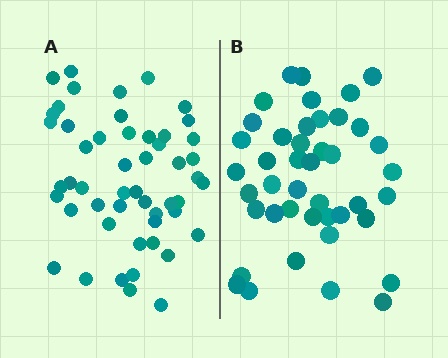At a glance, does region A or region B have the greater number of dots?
Region A (the left region) has more dots.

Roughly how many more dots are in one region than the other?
Region A has roughly 8 or so more dots than region B.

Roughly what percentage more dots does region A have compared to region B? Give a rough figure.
About 20% more.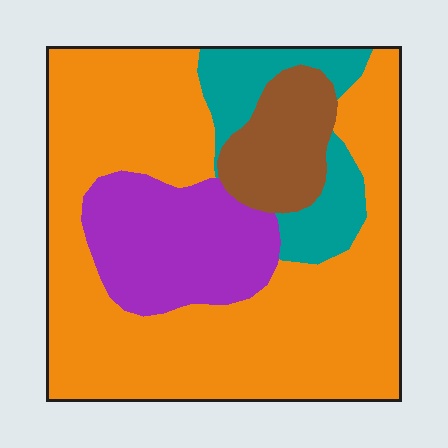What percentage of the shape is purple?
Purple takes up about one sixth (1/6) of the shape.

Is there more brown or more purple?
Purple.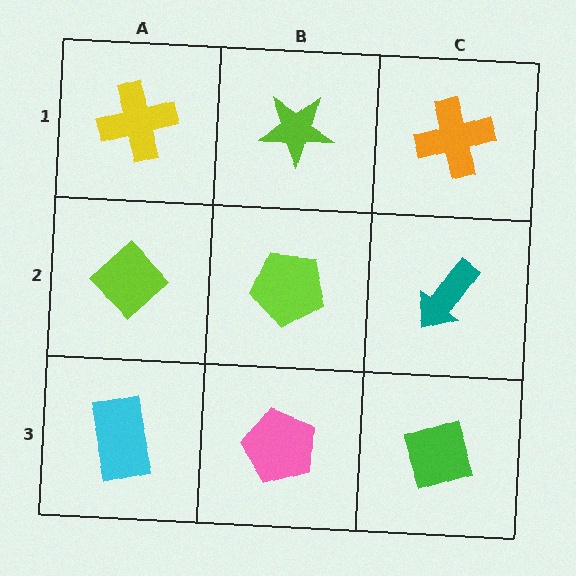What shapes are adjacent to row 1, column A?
A lime diamond (row 2, column A), a lime star (row 1, column B).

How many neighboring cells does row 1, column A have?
2.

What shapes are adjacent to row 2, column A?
A yellow cross (row 1, column A), a cyan rectangle (row 3, column A), a lime pentagon (row 2, column B).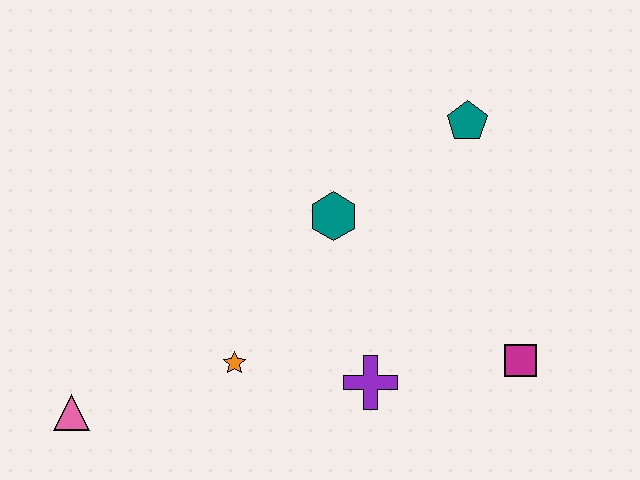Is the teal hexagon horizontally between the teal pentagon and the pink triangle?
Yes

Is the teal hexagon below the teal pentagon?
Yes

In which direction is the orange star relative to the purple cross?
The orange star is to the left of the purple cross.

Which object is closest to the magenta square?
The purple cross is closest to the magenta square.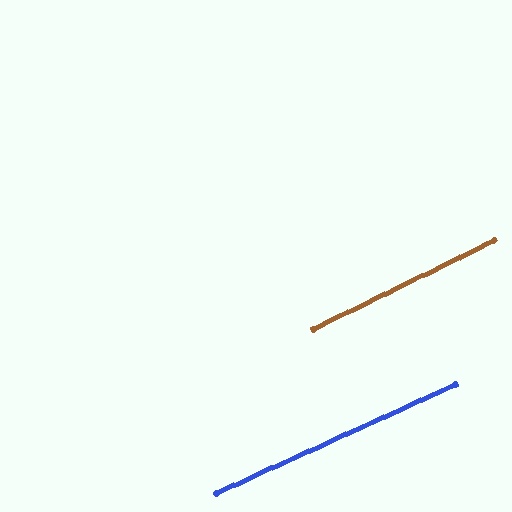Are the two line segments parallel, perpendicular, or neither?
Parallel — their directions differ by only 1.6°.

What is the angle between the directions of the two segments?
Approximately 2 degrees.